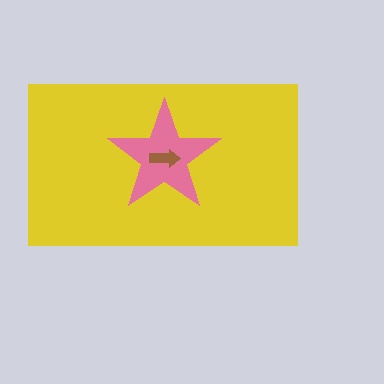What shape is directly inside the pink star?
The brown arrow.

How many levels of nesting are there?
3.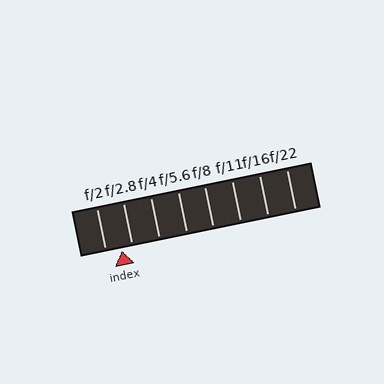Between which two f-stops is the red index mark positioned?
The index mark is between f/2 and f/2.8.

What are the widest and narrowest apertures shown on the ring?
The widest aperture shown is f/2 and the narrowest is f/22.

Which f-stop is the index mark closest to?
The index mark is closest to f/2.8.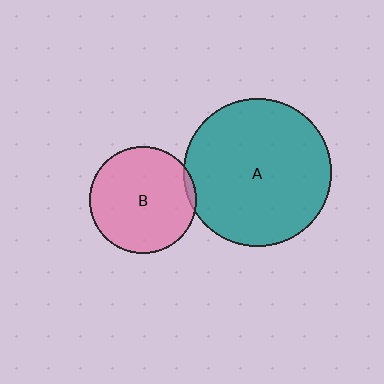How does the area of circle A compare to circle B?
Approximately 1.9 times.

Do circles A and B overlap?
Yes.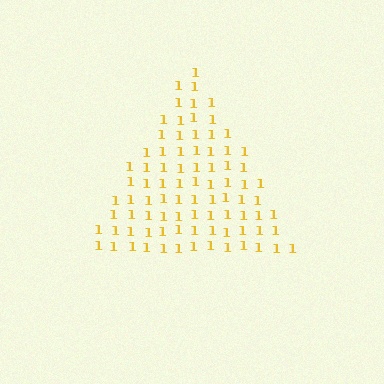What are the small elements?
The small elements are digit 1's.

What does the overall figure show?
The overall figure shows a triangle.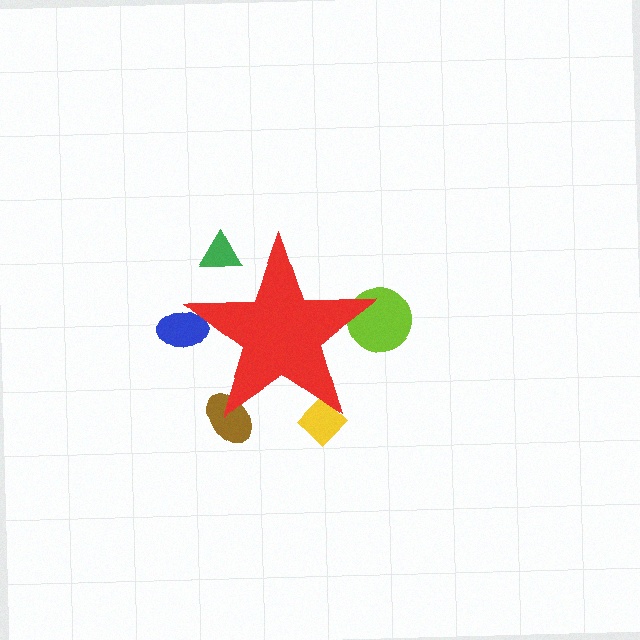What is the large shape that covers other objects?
A red star.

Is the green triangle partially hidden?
Yes, the green triangle is partially hidden behind the red star.